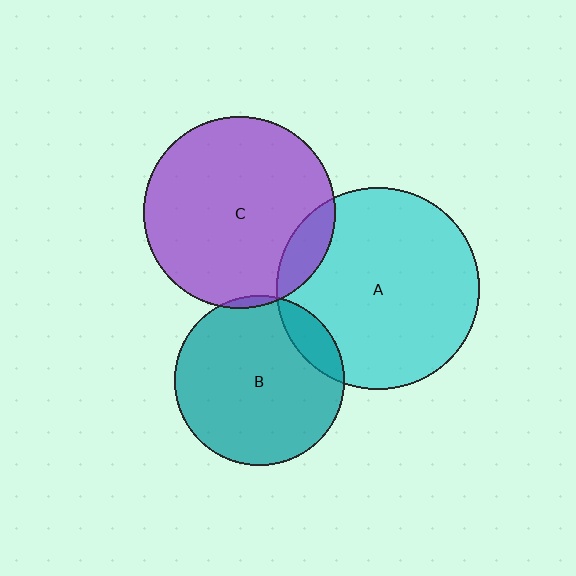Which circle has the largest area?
Circle A (cyan).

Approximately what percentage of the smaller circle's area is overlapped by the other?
Approximately 10%.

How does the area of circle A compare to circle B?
Approximately 1.4 times.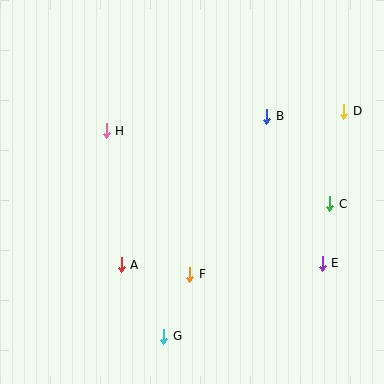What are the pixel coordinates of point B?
Point B is at (267, 116).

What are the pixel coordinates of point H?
Point H is at (106, 131).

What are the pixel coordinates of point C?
Point C is at (330, 204).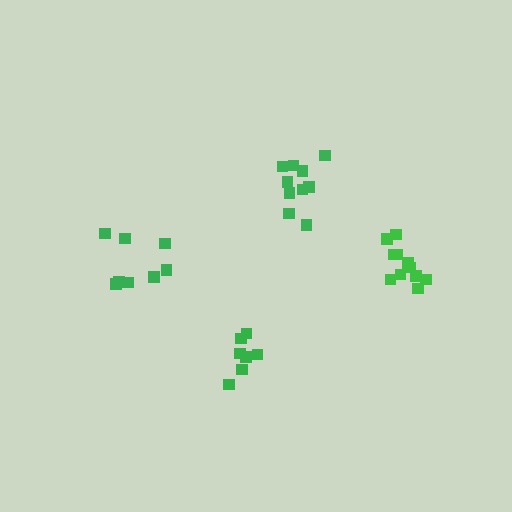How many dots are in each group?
Group 1: 10 dots, Group 2: 11 dots, Group 3: 7 dots, Group 4: 8 dots (36 total).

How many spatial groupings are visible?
There are 4 spatial groupings.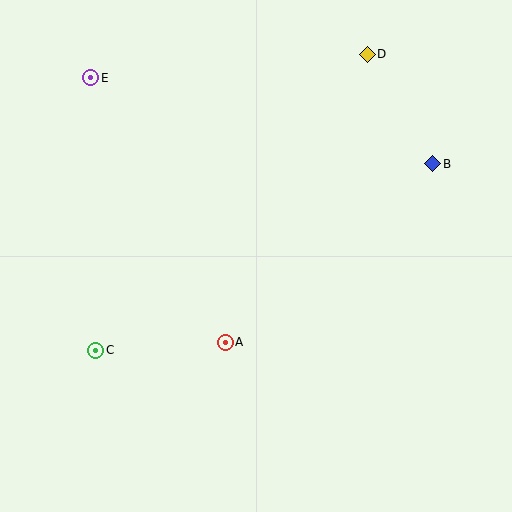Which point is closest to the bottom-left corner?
Point C is closest to the bottom-left corner.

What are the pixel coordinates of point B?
Point B is at (433, 164).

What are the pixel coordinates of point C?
Point C is at (96, 350).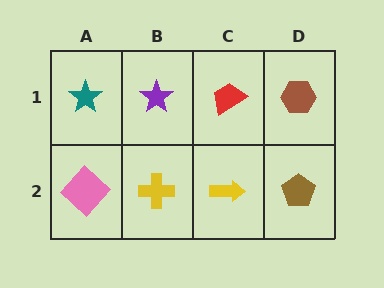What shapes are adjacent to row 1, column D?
A brown pentagon (row 2, column D), a red trapezoid (row 1, column C).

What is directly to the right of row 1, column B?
A red trapezoid.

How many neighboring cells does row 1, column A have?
2.